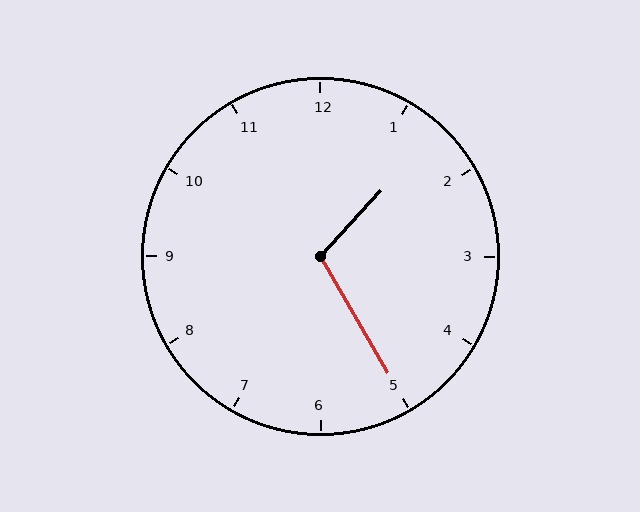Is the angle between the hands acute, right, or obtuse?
It is obtuse.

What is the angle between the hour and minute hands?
Approximately 108 degrees.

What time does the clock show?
1:25.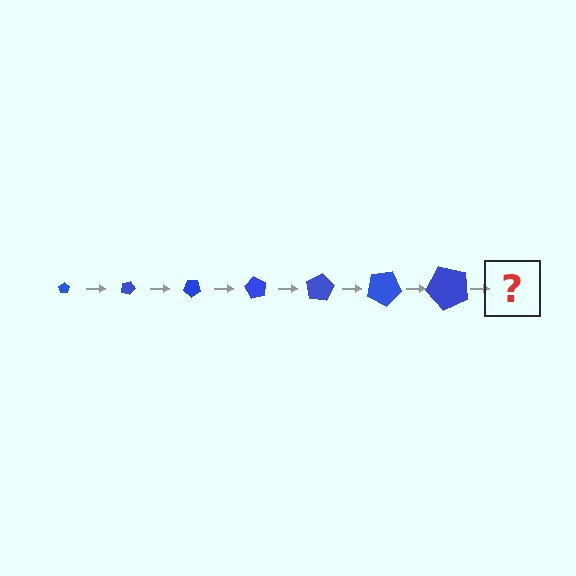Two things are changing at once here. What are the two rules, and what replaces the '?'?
The two rules are that the pentagon grows larger each step and it rotates 20 degrees each step. The '?' should be a pentagon, larger than the previous one and rotated 140 degrees from the start.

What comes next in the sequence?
The next element should be a pentagon, larger than the previous one and rotated 140 degrees from the start.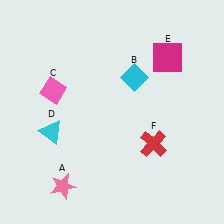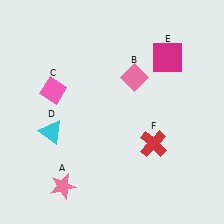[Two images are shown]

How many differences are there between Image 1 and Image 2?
There is 1 difference between the two images.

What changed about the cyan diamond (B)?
In Image 1, B is cyan. In Image 2, it changed to pink.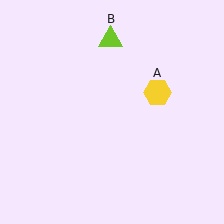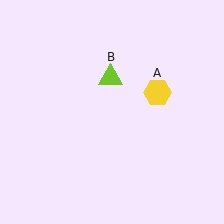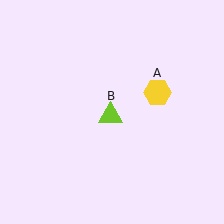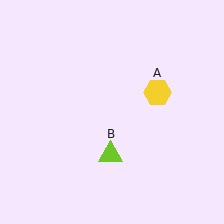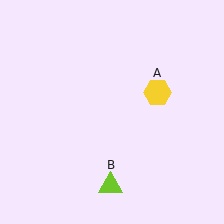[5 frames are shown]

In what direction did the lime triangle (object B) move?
The lime triangle (object B) moved down.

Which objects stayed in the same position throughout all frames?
Yellow hexagon (object A) remained stationary.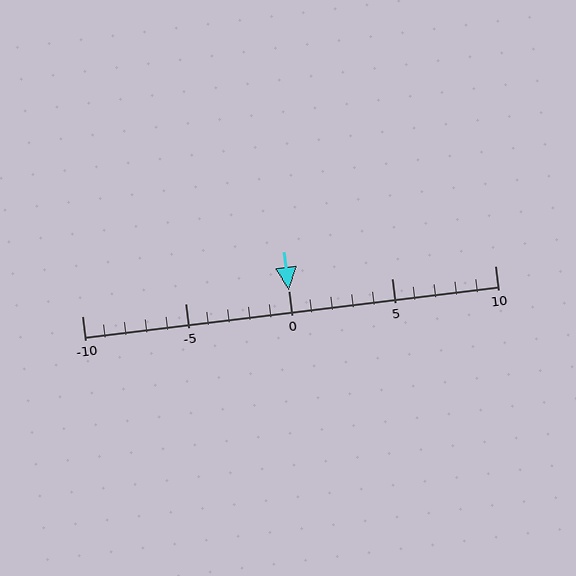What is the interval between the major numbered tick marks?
The major tick marks are spaced 5 units apart.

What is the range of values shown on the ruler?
The ruler shows values from -10 to 10.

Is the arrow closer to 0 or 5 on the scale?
The arrow is closer to 0.